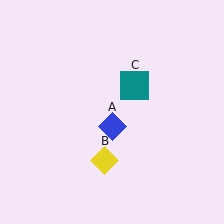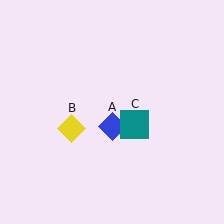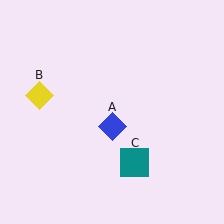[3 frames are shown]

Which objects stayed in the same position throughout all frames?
Blue diamond (object A) remained stationary.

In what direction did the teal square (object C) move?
The teal square (object C) moved down.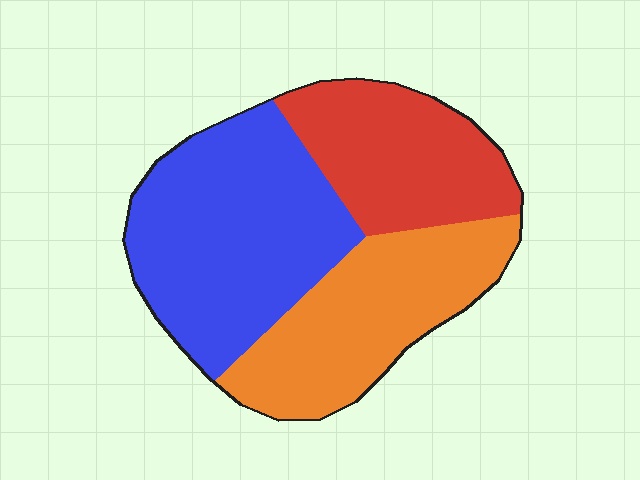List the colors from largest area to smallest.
From largest to smallest: blue, orange, red.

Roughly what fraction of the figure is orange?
Orange covers around 30% of the figure.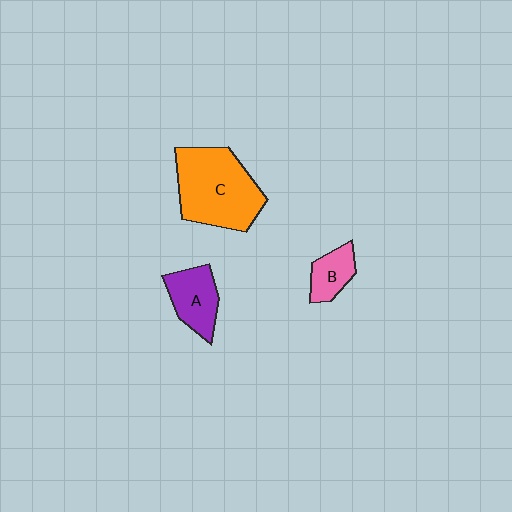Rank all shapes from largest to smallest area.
From largest to smallest: C (orange), A (purple), B (pink).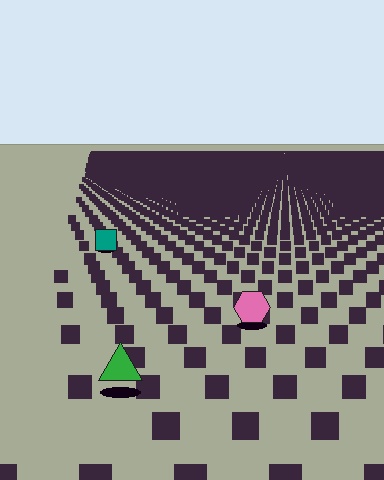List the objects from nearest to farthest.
From nearest to farthest: the green triangle, the pink hexagon, the teal square.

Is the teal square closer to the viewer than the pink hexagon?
No. The pink hexagon is closer — you can tell from the texture gradient: the ground texture is coarser near it.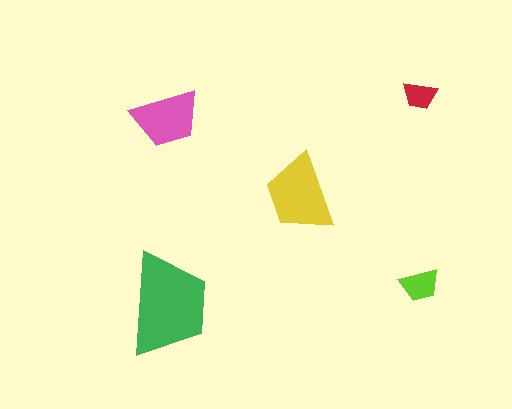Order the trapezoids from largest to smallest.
the green one, the yellow one, the pink one, the lime one, the red one.